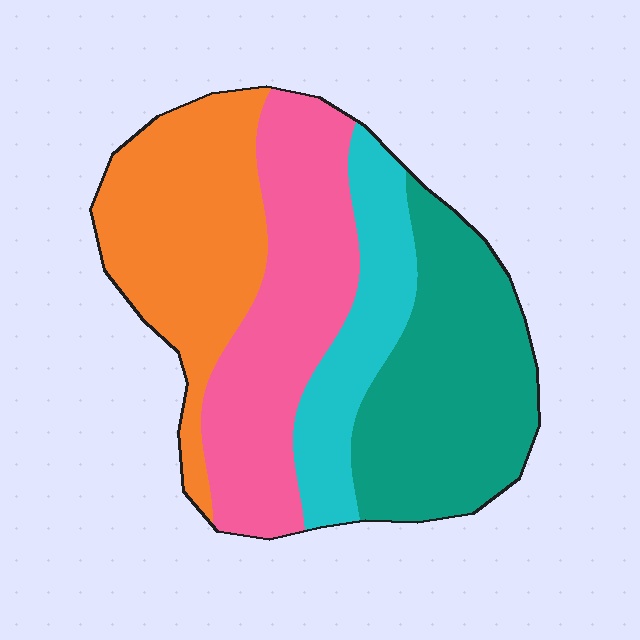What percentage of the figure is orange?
Orange covers about 25% of the figure.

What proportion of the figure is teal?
Teal covers 29% of the figure.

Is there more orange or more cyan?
Orange.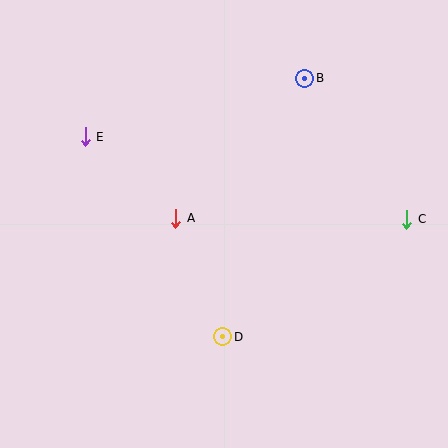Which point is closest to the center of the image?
Point A at (176, 218) is closest to the center.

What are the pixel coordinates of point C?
Point C is at (407, 219).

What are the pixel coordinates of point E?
Point E is at (85, 137).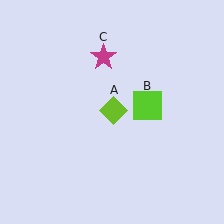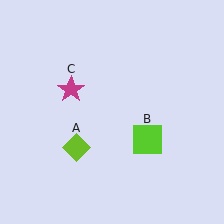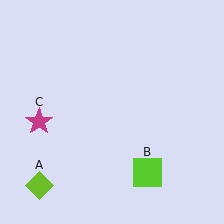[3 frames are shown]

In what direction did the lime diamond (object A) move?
The lime diamond (object A) moved down and to the left.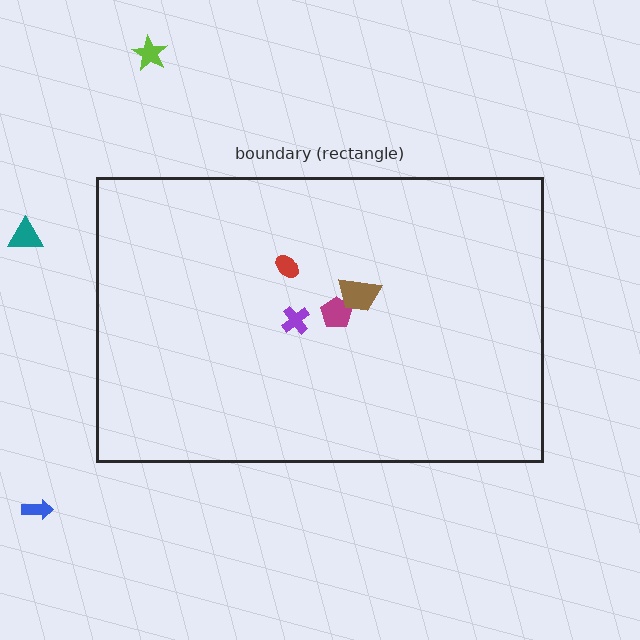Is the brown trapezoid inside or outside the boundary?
Inside.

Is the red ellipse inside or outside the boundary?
Inside.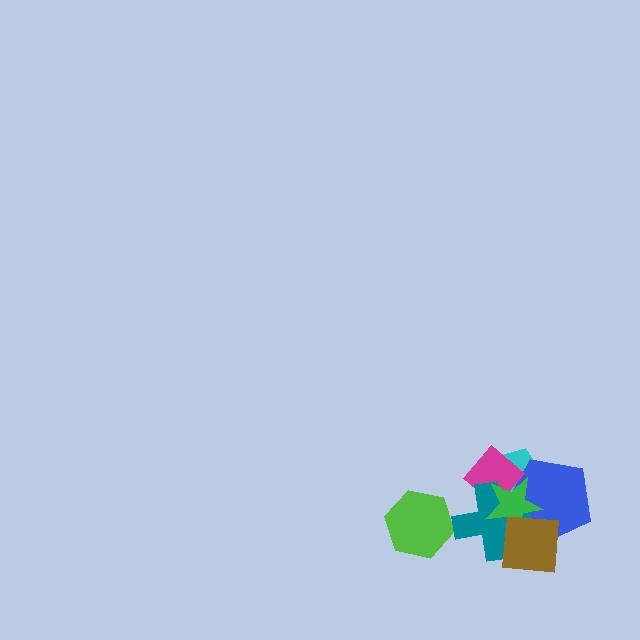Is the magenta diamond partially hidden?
Yes, it is partially covered by another shape.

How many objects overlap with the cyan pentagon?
5 objects overlap with the cyan pentagon.